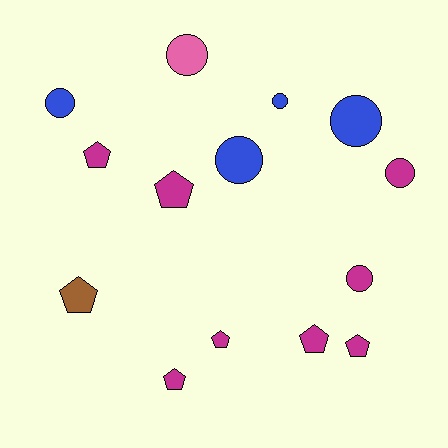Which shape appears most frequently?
Circle, with 7 objects.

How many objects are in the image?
There are 14 objects.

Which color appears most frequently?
Magenta, with 8 objects.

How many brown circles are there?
There are no brown circles.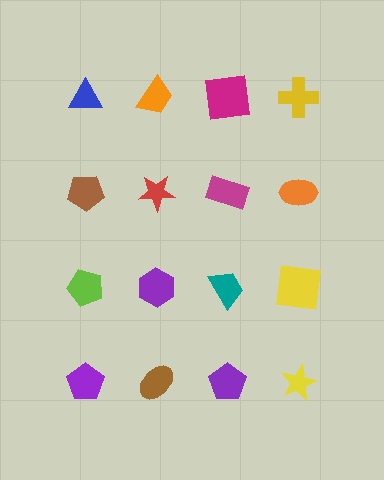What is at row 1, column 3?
A magenta square.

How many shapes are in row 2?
4 shapes.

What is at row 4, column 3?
A purple pentagon.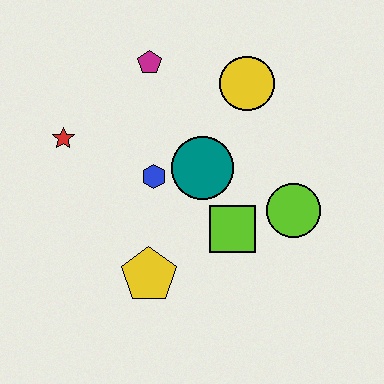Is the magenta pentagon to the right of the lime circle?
No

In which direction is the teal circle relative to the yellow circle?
The teal circle is below the yellow circle.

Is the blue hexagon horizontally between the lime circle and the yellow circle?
No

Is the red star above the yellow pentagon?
Yes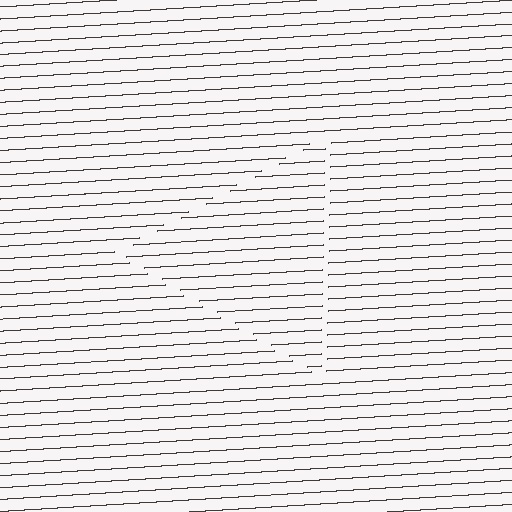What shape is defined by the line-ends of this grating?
An illusory triangle. The interior of the shape contains the same grating, shifted by half a period — the contour is defined by the phase discontinuity where line-ends from the inner and outer gratings abut.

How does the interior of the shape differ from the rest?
The interior of the shape contains the same grating, shifted by half a period — the contour is defined by the phase discontinuity where line-ends from the inner and outer gratings abut.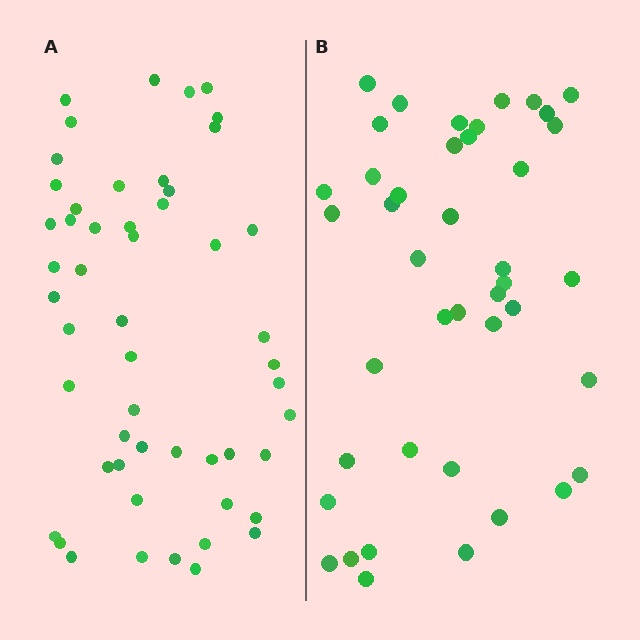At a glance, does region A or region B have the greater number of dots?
Region A (the left region) has more dots.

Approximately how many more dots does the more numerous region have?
Region A has roughly 10 or so more dots than region B.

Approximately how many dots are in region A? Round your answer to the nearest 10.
About 50 dots. (The exact count is 52, which rounds to 50.)